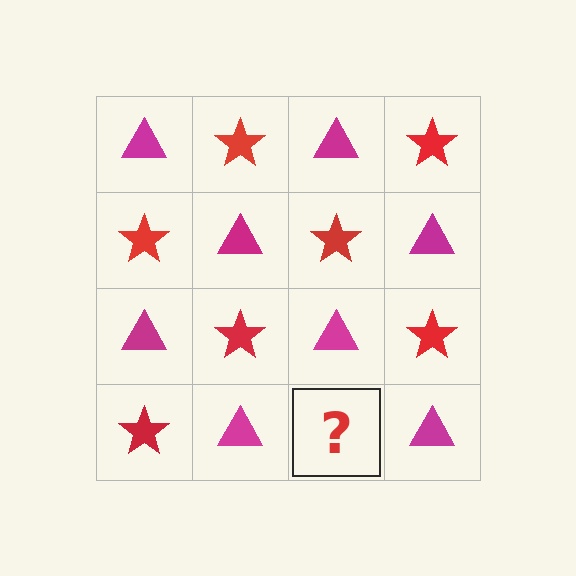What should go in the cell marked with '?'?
The missing cell should contain a red star.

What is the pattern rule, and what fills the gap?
The rule is that it alternates magenta triangle and red star in a checkerboard pattern. The gap should be filled with a red star.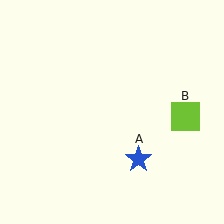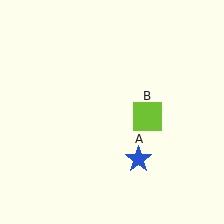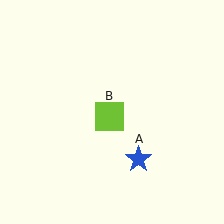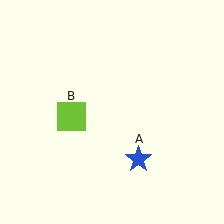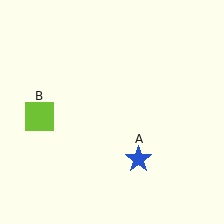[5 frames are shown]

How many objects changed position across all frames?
1 object changed position: lime square (object B).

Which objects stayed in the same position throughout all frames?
Blue star (object A) remained stationary.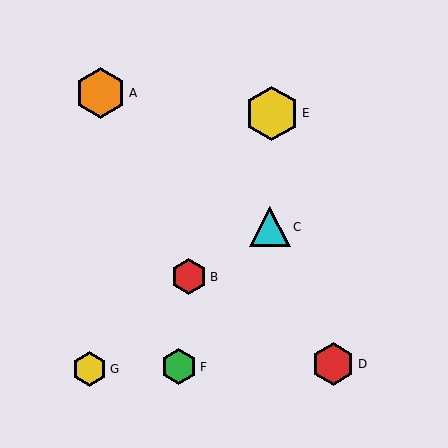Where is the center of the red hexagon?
The center of the red hexagon is at (333, 364).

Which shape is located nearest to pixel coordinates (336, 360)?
The red hexagon (labeled D) at (333, 364) is nearest to that location.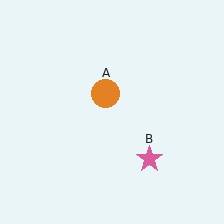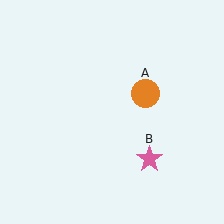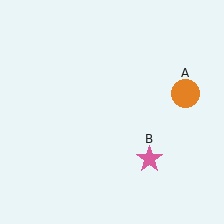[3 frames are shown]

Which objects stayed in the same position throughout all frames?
Pink star (object B) remained stationary.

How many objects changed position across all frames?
1 object changed position: orange circle (object A).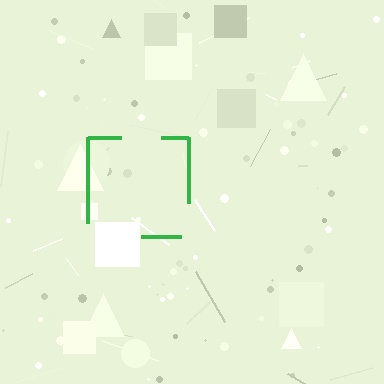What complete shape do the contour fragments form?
The contour fragments form a square.